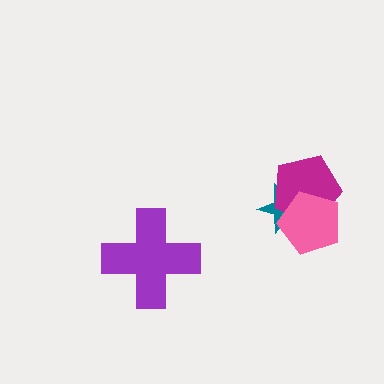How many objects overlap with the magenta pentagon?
2 objects overlap with the magenta pentagon.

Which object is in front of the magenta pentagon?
The pink pentagon is in front of the magenta pentagon.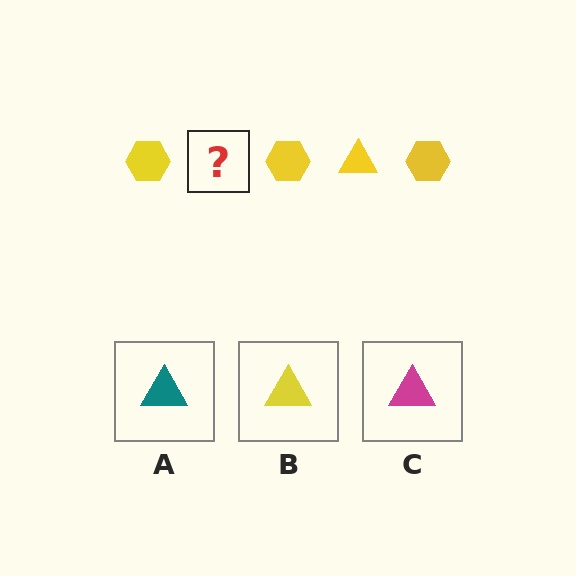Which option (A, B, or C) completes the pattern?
B.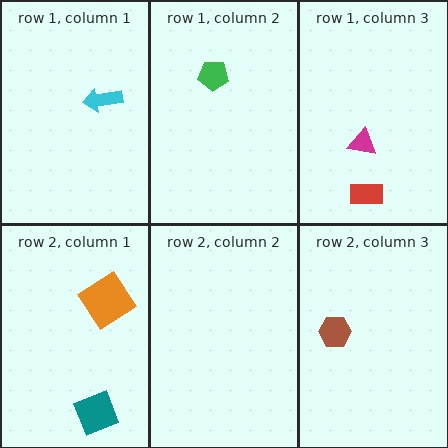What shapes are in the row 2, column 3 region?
The brown hexagon.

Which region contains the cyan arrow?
The row 1, column 1 region.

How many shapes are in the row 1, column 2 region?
1.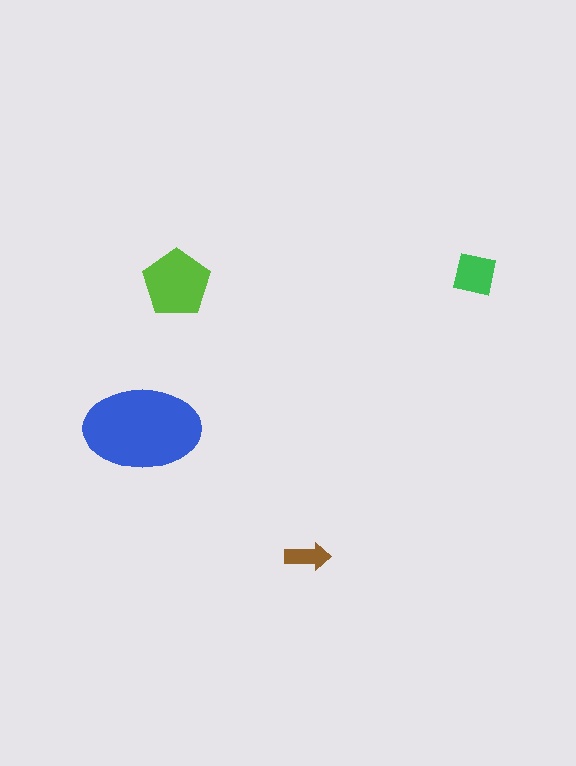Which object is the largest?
The blue ellipse.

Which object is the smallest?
The brown arrow.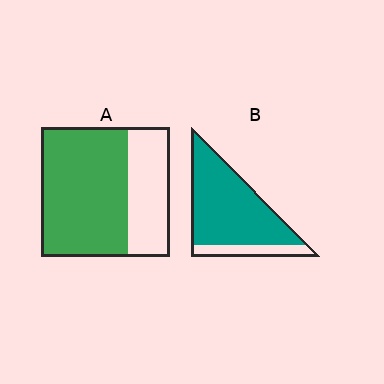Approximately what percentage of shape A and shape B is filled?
A is approximately 65% and B is approximately 80%.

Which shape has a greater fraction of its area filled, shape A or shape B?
Shape B.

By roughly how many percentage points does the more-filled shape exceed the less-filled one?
By roughly 15 percentage points (B over A).